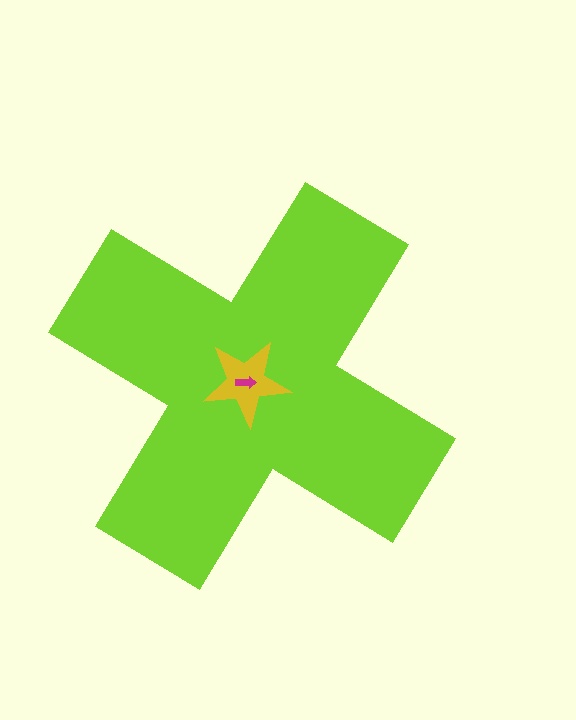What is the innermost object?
The magenta arrow.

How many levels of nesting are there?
3.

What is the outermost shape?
The lime cross.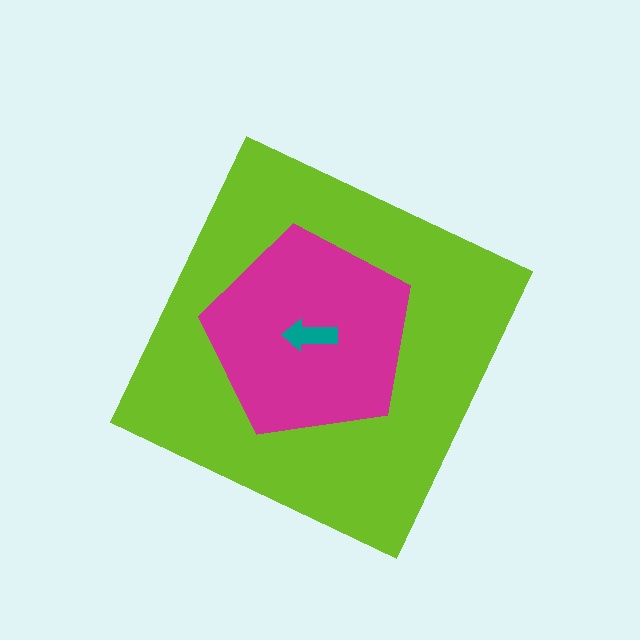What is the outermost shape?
The lime diamond.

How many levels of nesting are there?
3.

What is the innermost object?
The teal arrow.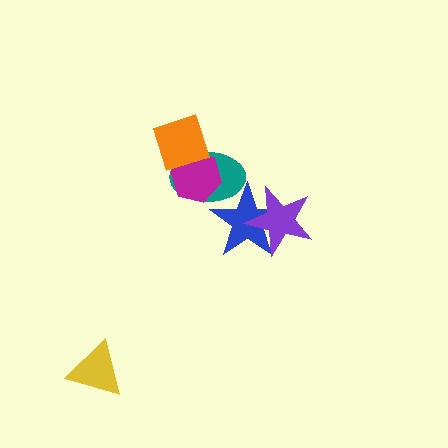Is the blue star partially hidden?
Yes, it is partially covered by another shape.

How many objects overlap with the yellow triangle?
0 objects overlap with the yellow triangle.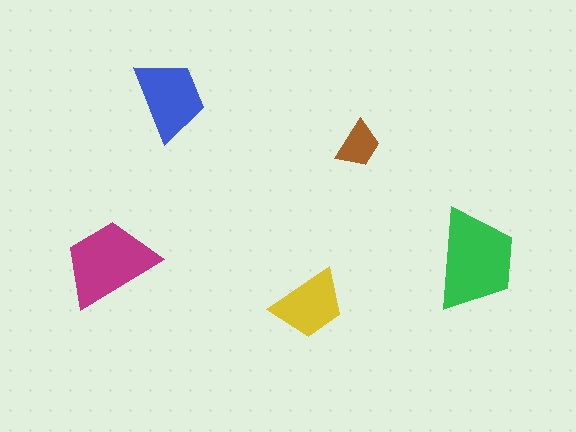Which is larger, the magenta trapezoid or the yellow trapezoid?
The magenta one.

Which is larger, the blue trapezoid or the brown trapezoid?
The blue one.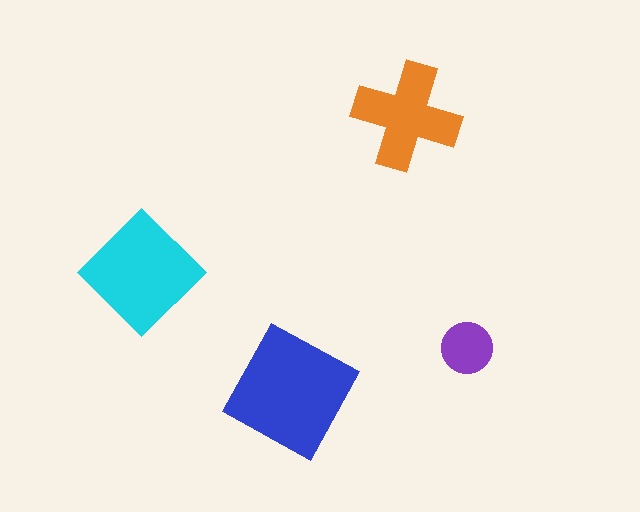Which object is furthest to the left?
The cyan diamond is leftmost.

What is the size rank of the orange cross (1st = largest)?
3rd.